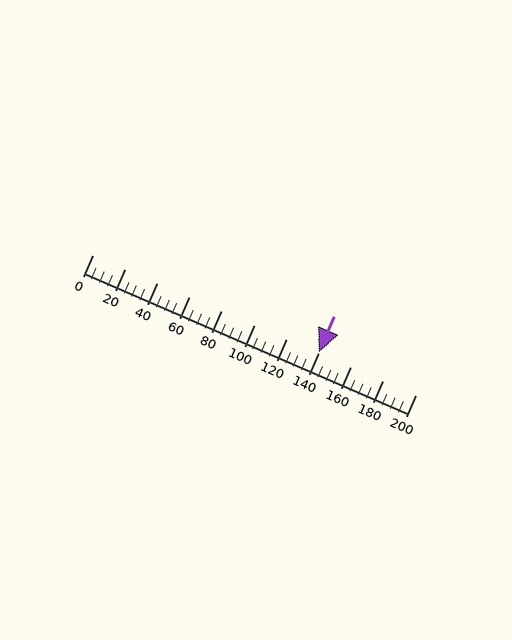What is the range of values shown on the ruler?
The ruler shows values from 0 to 200.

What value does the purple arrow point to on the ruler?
The purple arrow points to approximately 140.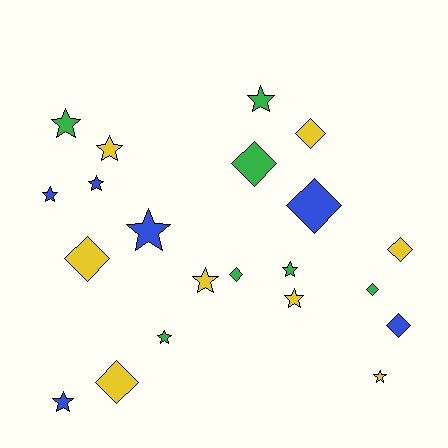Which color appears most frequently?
Yellow, with 8 objects.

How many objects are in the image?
There are 21 objects.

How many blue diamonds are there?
There are 2 blue diamonds.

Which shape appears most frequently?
Star, with 12 objects.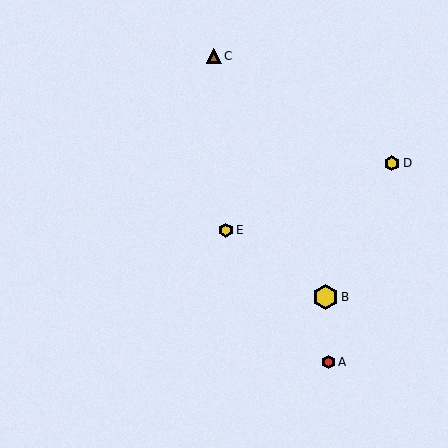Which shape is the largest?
The yellow hexagon (labeled B) is the largest.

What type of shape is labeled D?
Shape D is a yellow hexagon.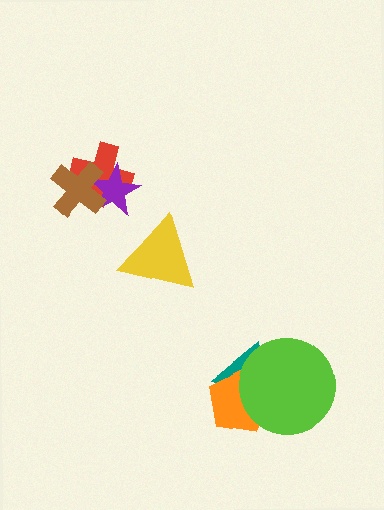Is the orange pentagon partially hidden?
Yes, it is partially covered by another shape.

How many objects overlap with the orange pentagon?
2 objects overlap with the orange pentagon.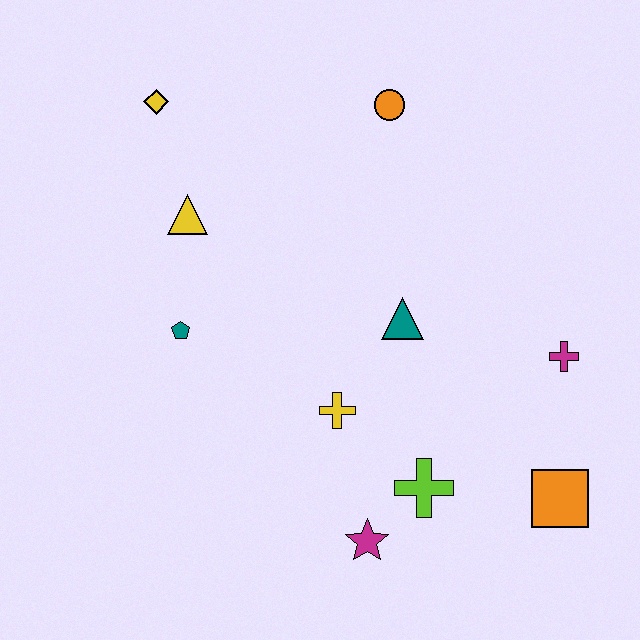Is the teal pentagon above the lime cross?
Yes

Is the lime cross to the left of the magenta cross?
Yes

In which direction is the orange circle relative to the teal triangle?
The orange circle is above the teal triangle.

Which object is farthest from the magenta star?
The yellow diamond is farthest from the magenta star.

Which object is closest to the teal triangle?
The yellow cross is closest to the teal triangle.